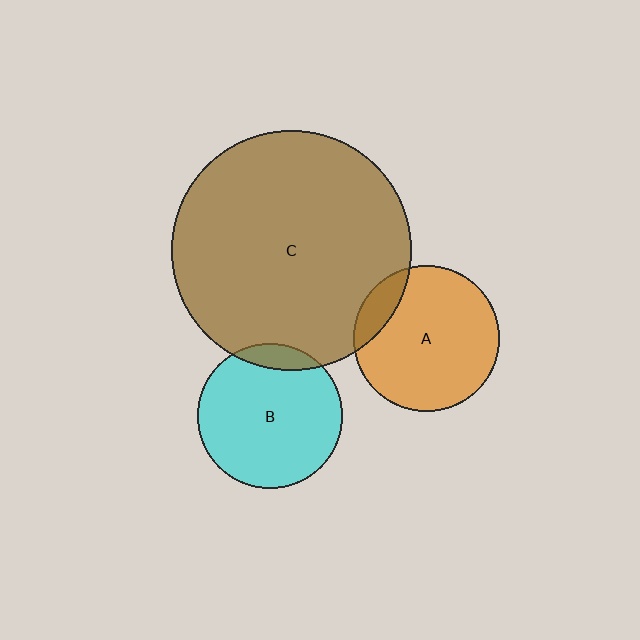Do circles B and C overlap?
Yes.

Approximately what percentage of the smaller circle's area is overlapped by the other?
Approximately 10%.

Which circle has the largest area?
Circle C (brown).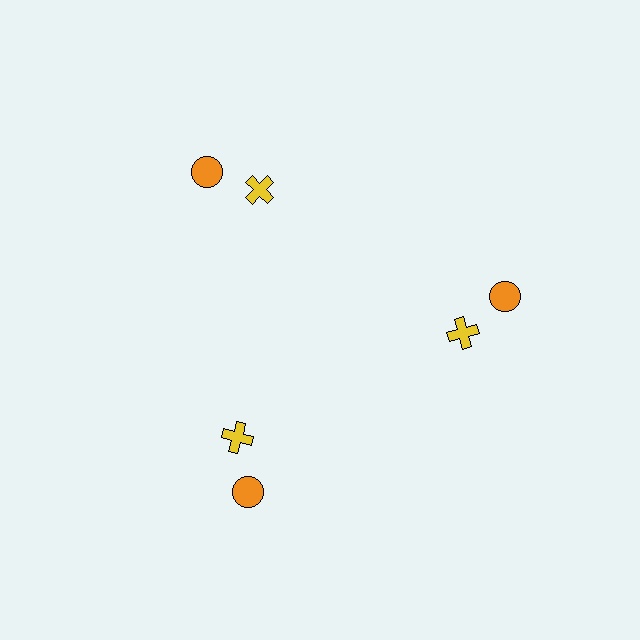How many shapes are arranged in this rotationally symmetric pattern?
There are 6 shapes, arranged in 3 groups of 2.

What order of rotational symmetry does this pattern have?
This pattern has 3-fold rotational symmetry.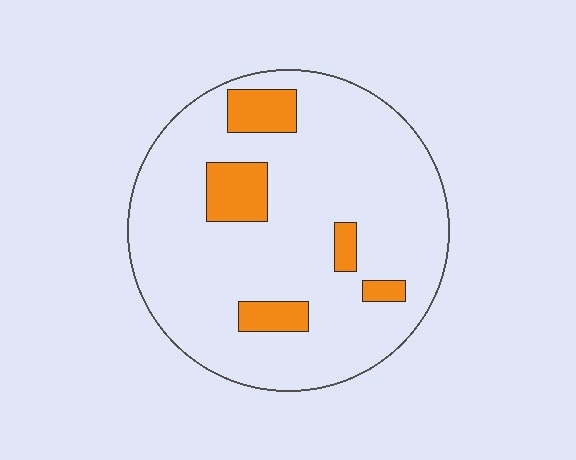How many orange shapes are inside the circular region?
5.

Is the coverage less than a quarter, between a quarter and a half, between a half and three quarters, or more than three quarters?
Less than a quarter.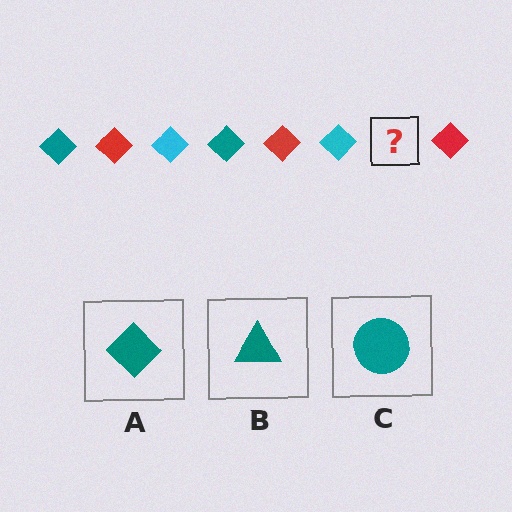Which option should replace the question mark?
Option A.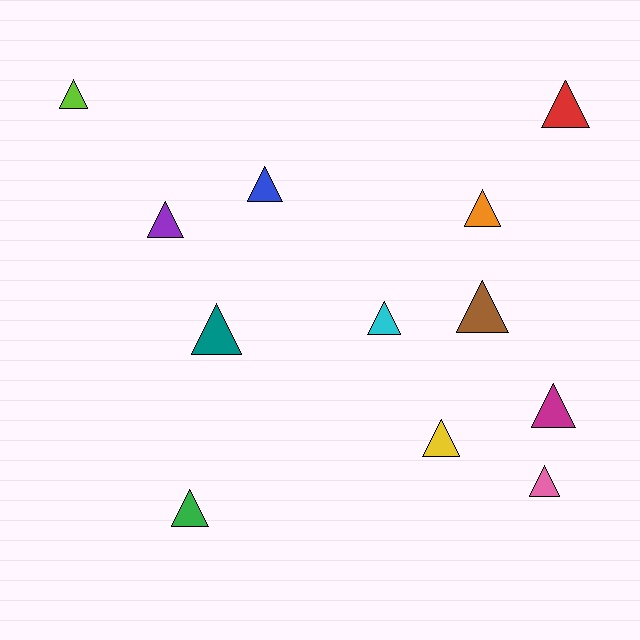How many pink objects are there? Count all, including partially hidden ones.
There is 1 pink object.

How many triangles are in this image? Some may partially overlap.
There are 12 triangles.